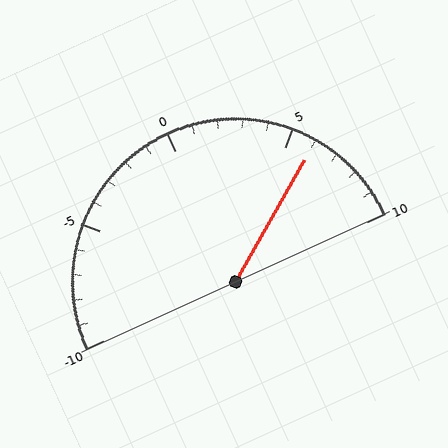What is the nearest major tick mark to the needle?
The nearest major tick mark is 5.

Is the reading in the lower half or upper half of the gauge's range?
The reading is in the upper half of the range (-10 to 10).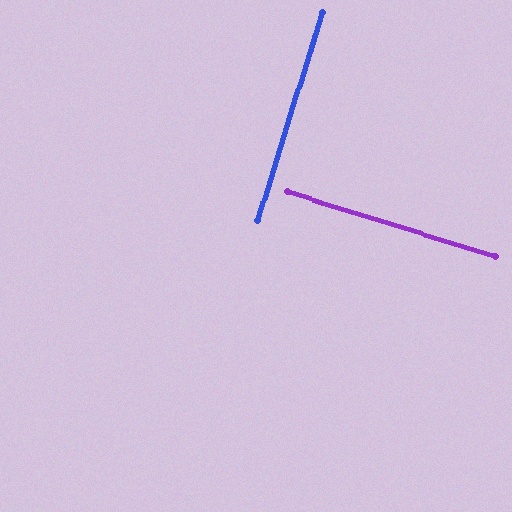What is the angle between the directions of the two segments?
Approximately 90 degrees.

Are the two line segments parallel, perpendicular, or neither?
Perpendicular — they meet at approximately 90°.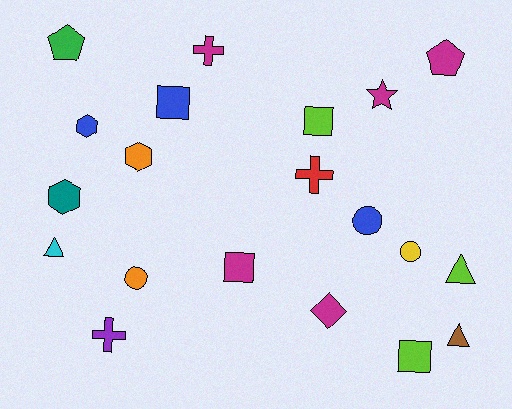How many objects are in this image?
There are 20 objects.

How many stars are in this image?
There is 1 star.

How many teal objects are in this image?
There is 1 teal object.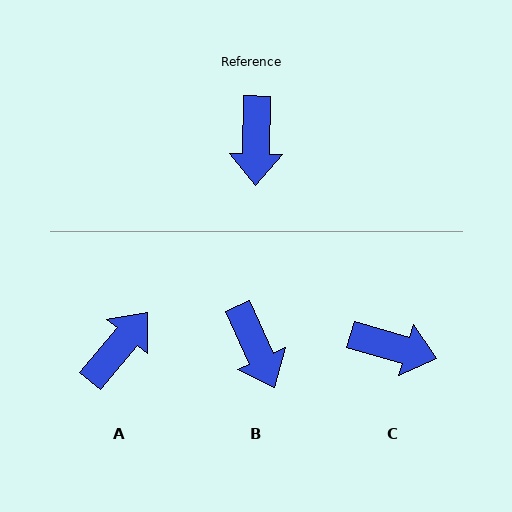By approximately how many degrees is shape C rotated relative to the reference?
Approximately 75 degrees counter-clockwise.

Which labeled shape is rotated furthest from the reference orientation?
A, about 141 degrees away.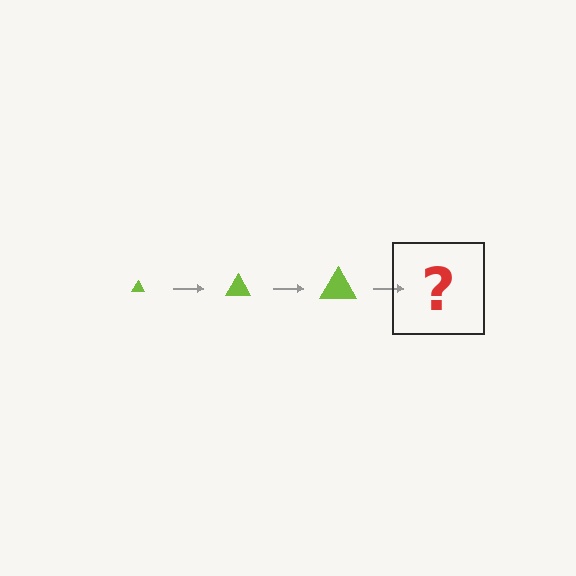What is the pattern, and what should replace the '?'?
The pattern is that the triangle gets progressively larger each step. The '?' should be a lime triangle, larger than the previous one.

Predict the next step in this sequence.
The next step is a lime triangle, larger than the previous one.